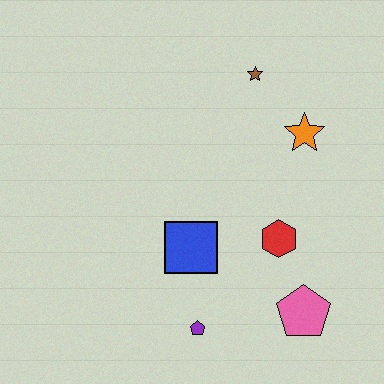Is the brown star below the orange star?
No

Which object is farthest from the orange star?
The purple pentagon is farthest from the orange star.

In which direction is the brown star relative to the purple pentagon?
The brown star is above the purple pentagon.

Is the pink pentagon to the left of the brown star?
No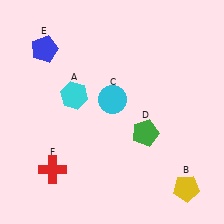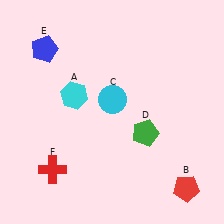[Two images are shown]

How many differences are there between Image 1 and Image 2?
There is 1 difference between the two images.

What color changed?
The pentagon (B) changed from yellow in Image 1 to red in Image 2.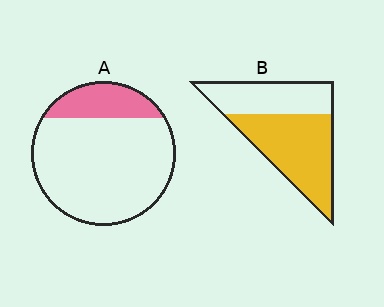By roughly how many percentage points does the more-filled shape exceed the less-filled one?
By roughly 40 percentage points (B over A).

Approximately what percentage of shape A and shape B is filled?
A is approximately 20% and B is approximately 60%.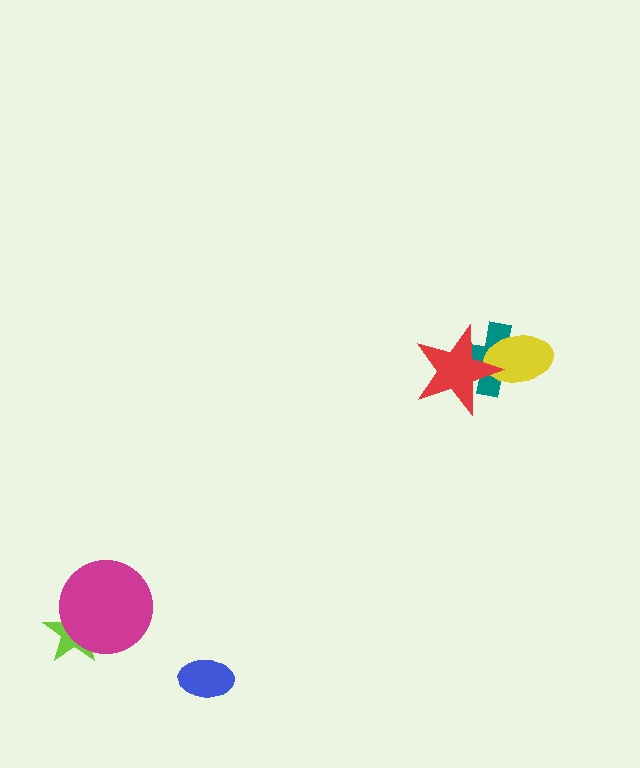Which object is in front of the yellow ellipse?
The red star is in front of the yellow ellipse.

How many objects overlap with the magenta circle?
1 object overlaps with the magenta circle.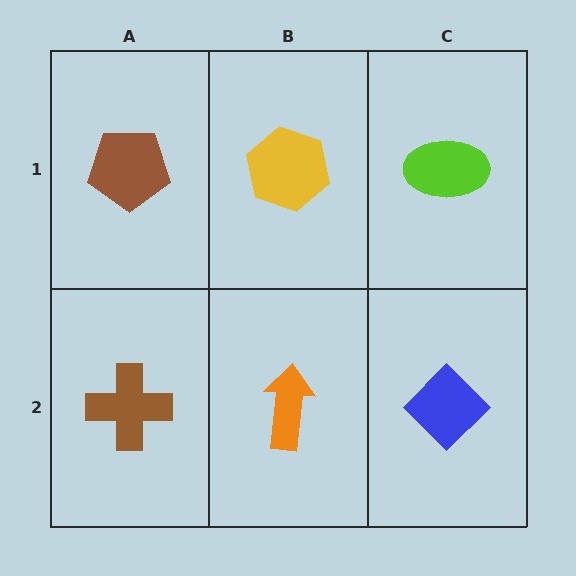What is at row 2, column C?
A blue diamond.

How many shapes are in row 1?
3 shapes.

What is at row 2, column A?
A brown cross.